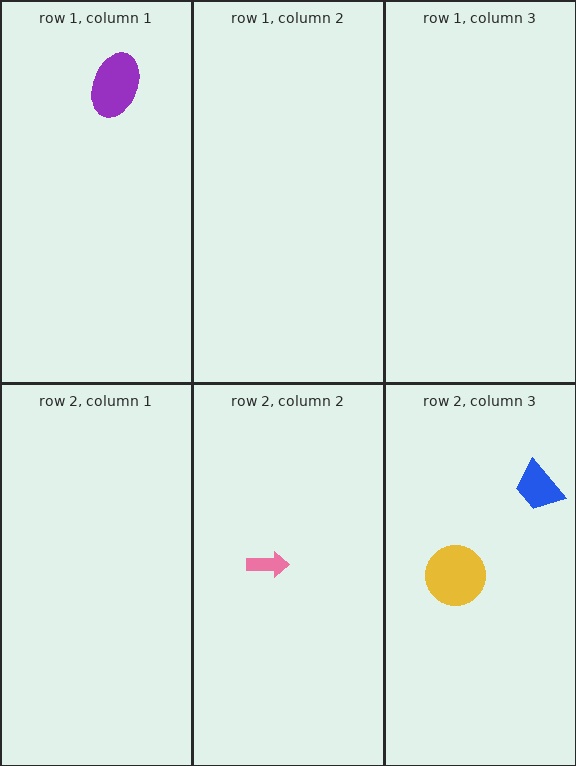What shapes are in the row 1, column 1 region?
The purple ellipse.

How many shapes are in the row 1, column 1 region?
1.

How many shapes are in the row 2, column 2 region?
1.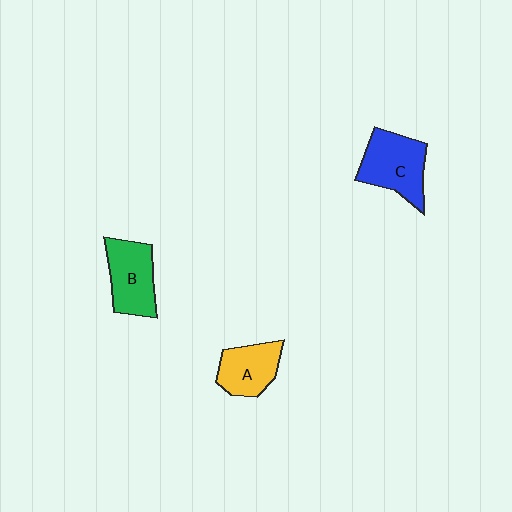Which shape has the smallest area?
Shape A (yellow).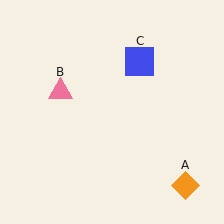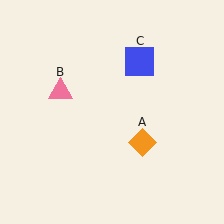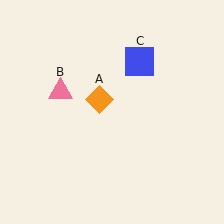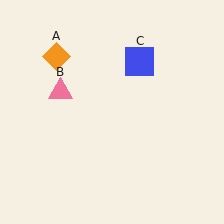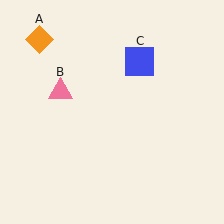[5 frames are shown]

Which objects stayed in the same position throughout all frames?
Pink triangle (object B) and blue square (object C) remained stationary.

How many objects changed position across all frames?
1 object changed position: orange diamond (object A).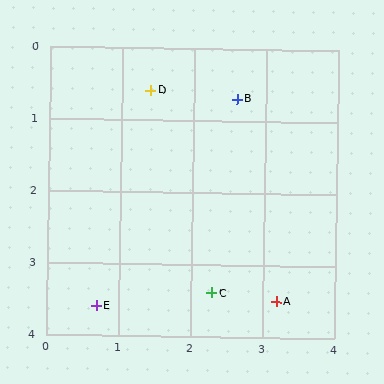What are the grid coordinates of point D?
Point D is at approximately (1.4, 0.6).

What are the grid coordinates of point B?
Point B is at approximately (2.6, 0.7).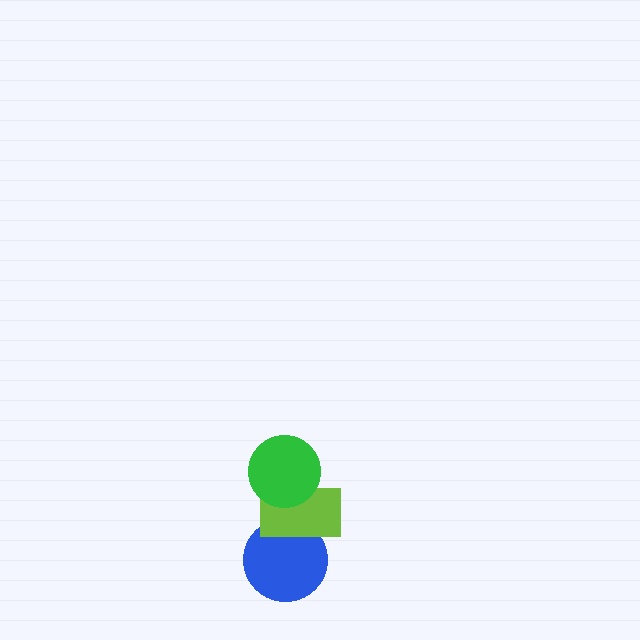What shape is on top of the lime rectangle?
The green circle is on top of the lime rectangle.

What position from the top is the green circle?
The green circle is 1st from the top.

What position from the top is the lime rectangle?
The lime rectangle is 2nd from the top.